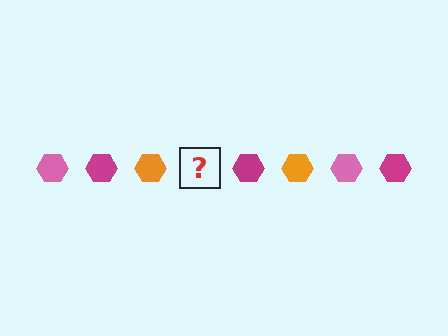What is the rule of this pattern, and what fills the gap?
The rule is that the pattern cycles through pink, magenta, orange hexagons. The gap should be filled with a pink hexagon.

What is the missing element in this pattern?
The missing element is a pink hexagon.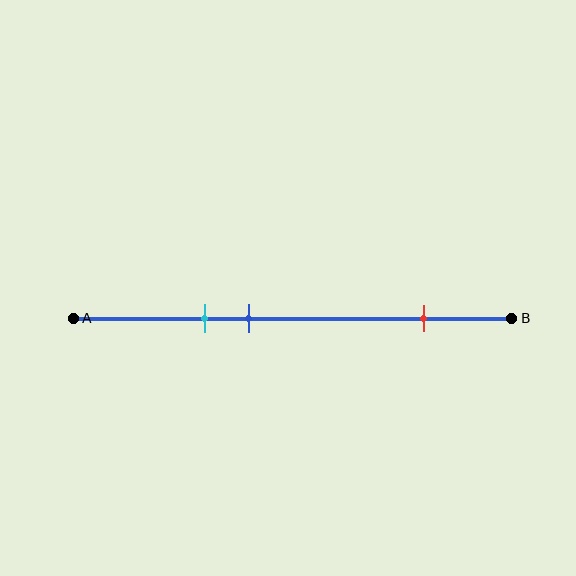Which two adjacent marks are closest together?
The cyan and blue marks are the closest adjacent pair.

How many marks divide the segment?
There are 3 marks dividing the segment.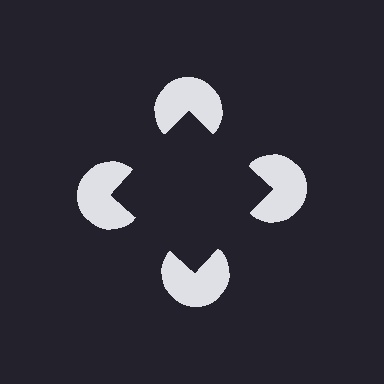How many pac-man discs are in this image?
There are 4 — one at each vertex of the illusory square.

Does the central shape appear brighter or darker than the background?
It typically appears slightly darker than the background, even though no actual brightness change is drawn.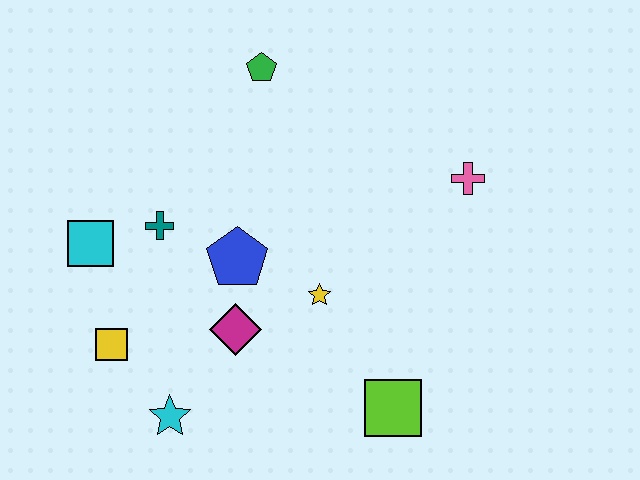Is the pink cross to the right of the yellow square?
Yes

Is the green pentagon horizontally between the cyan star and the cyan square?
No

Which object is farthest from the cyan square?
The pink cross is farthest from the cyan square.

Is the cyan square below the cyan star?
No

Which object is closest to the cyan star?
The yellow square is closest to the cyan star.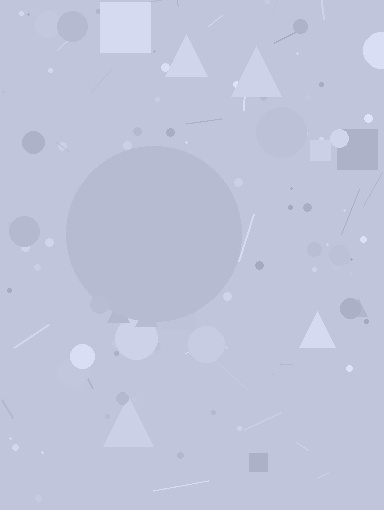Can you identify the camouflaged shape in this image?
The camouflaged shape is a circle.